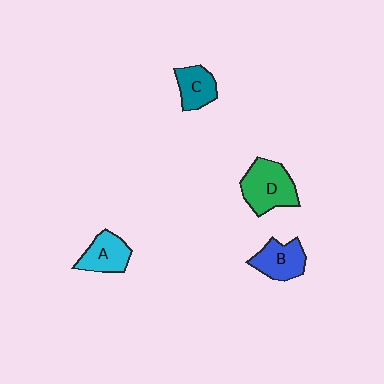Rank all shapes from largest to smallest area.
From largest to smallest: D (green), B (blue), A (cyan), C (teal).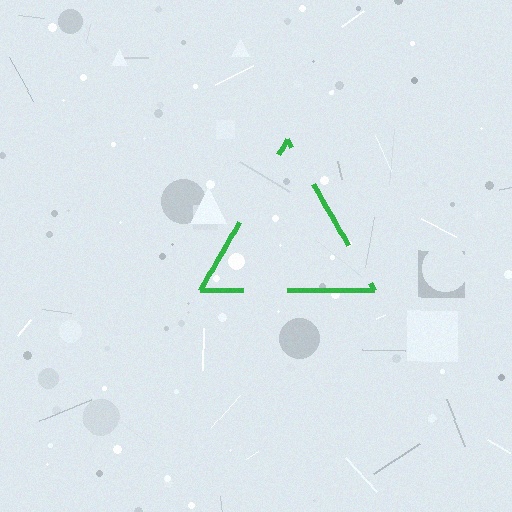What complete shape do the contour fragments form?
The contour fragments form a triangle.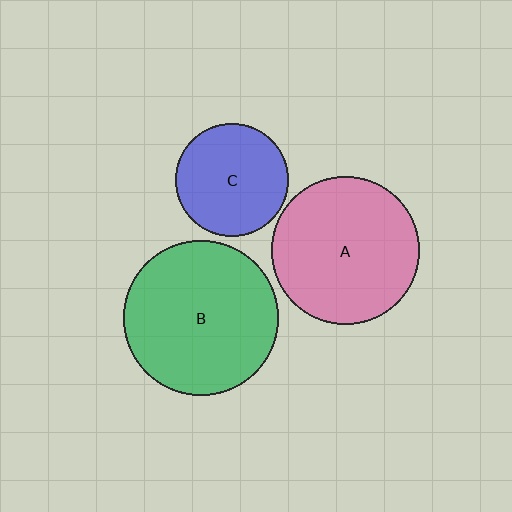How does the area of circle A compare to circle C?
Approximately 1.7 times.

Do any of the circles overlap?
No, none of the circles overlap.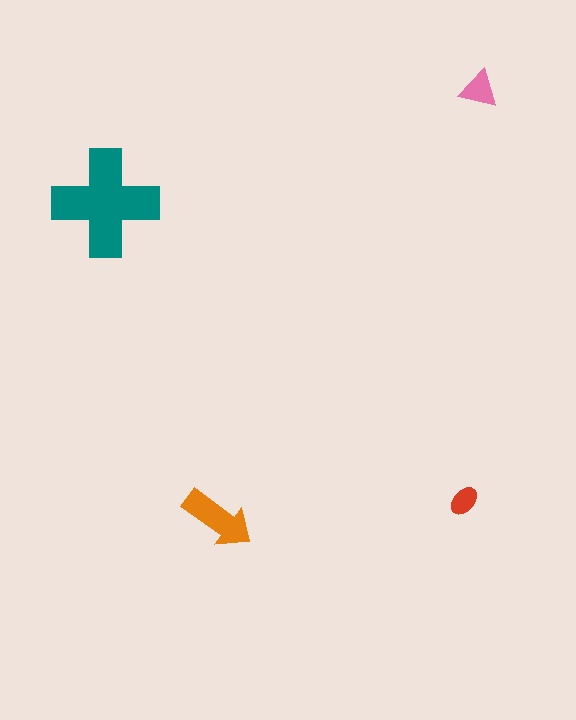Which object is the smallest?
The red ellipse.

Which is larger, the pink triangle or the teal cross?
The teal cross.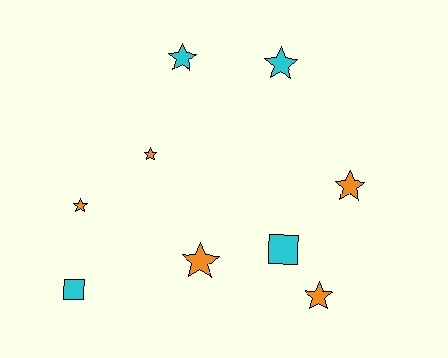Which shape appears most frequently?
Star, with 7 objects.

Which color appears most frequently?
Orange, with 5 objects.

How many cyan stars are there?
There are 2 cyan stars.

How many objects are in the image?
There are 9 objects.